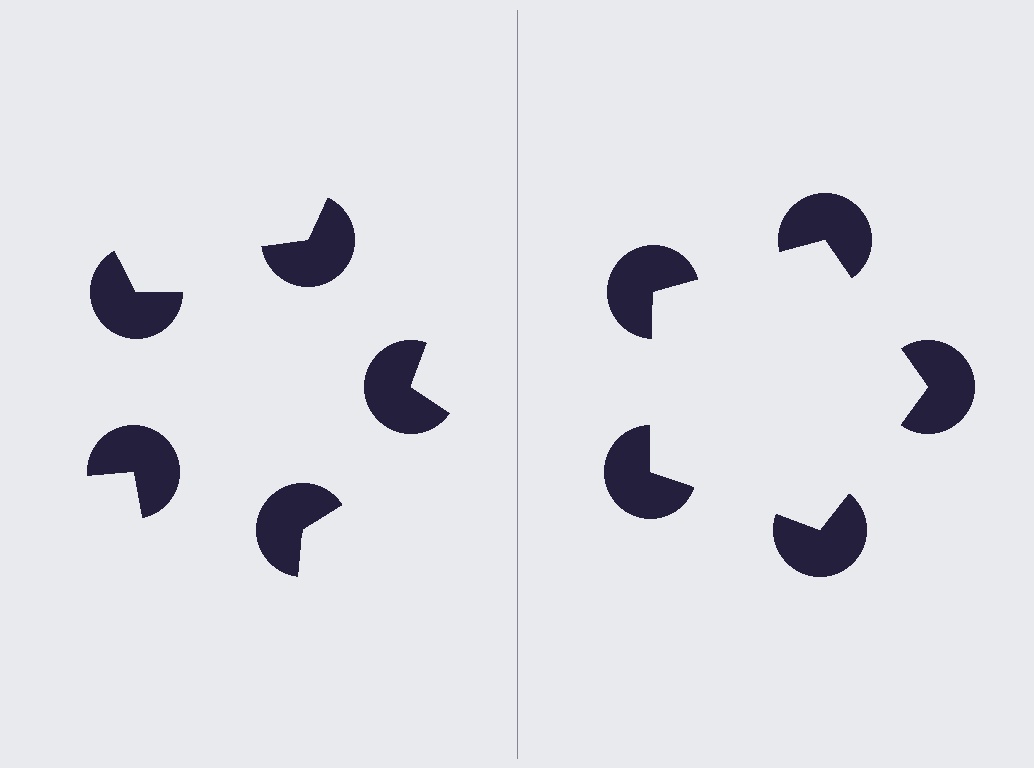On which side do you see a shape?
An illusory pentagon appears on the right side. On the left side the wedge cuts are rotated, so no coherent shape forms.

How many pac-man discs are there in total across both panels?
10 — 5 on each side.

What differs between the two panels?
The pac-man discs are positioned identically on both sides; only the wedge orientations differ. On the right they align to a pentagon; on the left they are misaligned.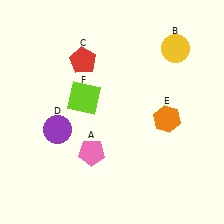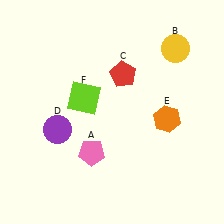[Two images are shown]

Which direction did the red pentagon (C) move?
The red pentagon (C) moved right.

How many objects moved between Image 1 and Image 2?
1 object moved between the two images.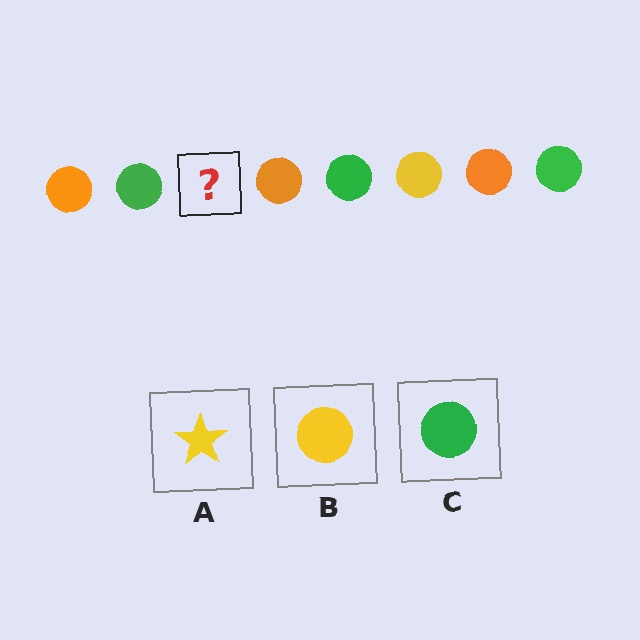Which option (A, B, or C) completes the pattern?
B.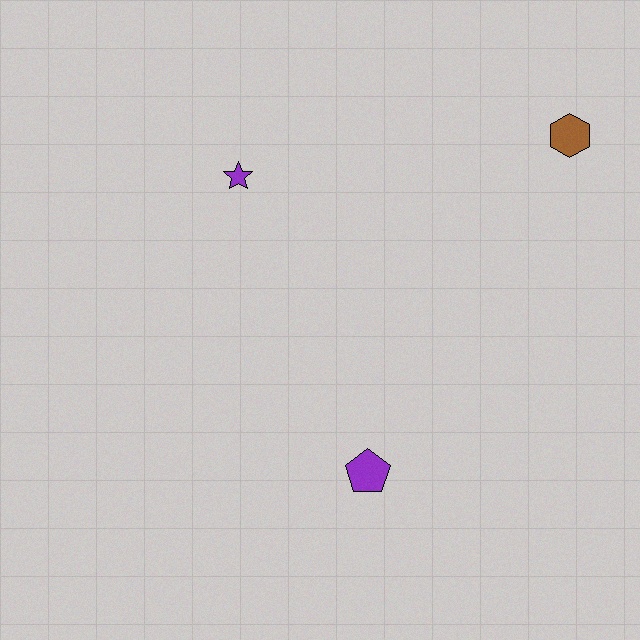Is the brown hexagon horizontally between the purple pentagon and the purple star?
No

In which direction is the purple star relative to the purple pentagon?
The purple star is above the purple pentagon.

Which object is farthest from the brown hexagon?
The purple pentagon is farthest from the brown hexagon.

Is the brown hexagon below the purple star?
No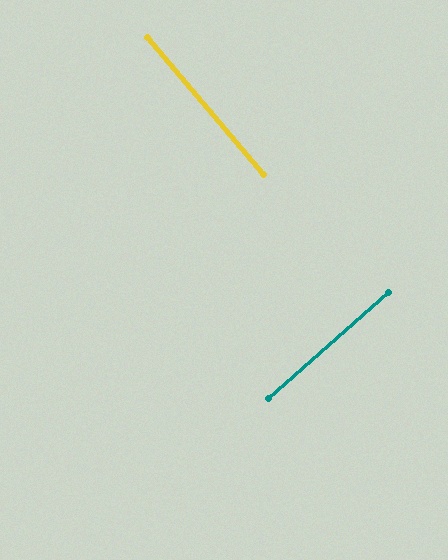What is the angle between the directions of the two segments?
Approximately 89 degrees.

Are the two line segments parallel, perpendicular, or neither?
Perpendicular — they meet at approximately 89°.